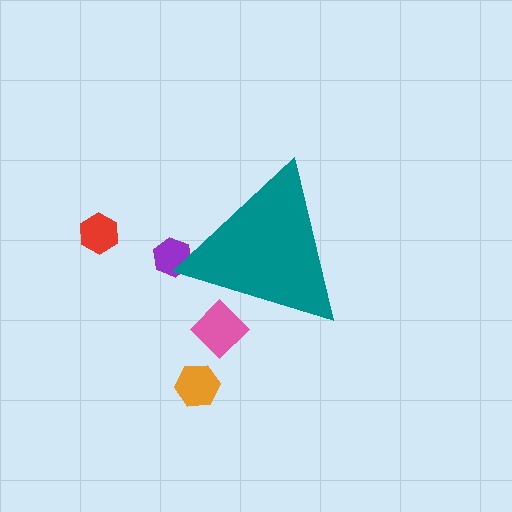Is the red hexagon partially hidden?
No, the red hexagon is fully visible.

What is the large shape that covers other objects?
A teal triangle.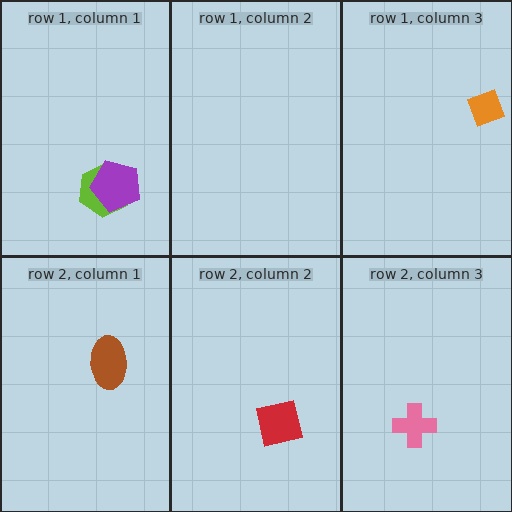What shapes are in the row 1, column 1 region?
The lime hexagon, the purple pentagon.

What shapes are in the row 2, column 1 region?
The brown ellipse.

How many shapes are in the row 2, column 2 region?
1.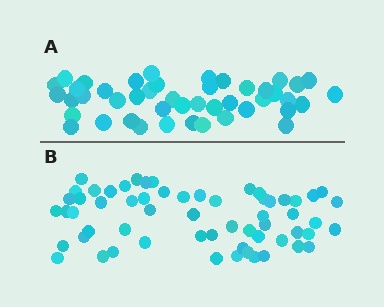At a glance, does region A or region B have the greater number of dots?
Region B (the bottom region) has more dots.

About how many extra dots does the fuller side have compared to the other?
Region B has approximately 15 more dots than region A.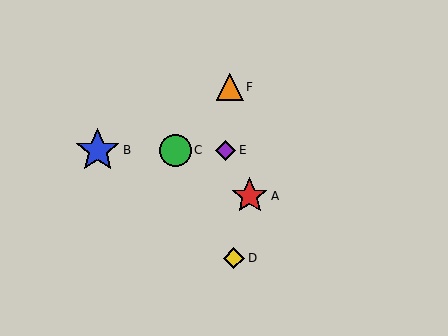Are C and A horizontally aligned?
No, C is at y≈150 and A is at y≈196.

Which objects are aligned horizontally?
Objects B, C, E are aligned horizontally.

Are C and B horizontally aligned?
Yes, both are at y≈150.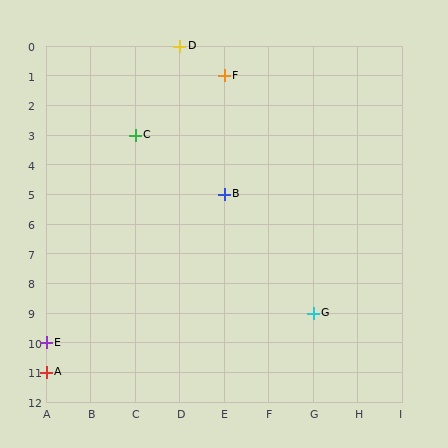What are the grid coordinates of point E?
Point E is at grid coordinates (A, 10).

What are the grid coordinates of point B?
Point B is at grid coordinates (E, 5).